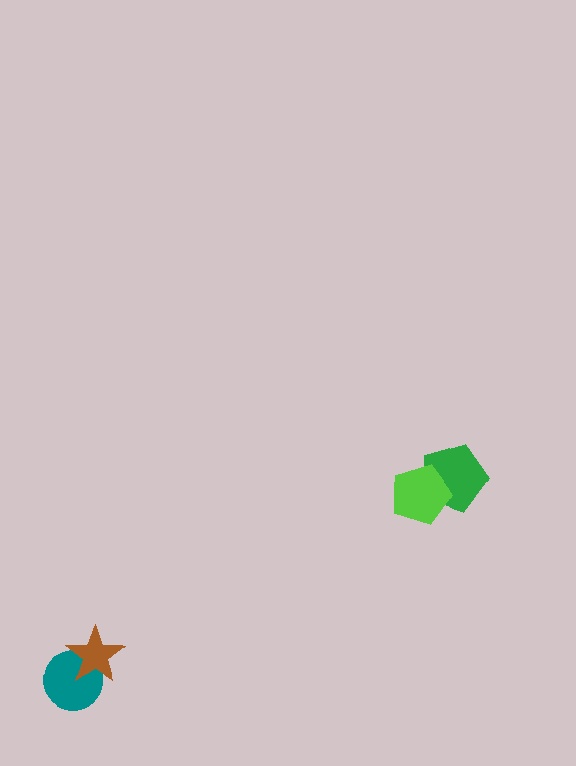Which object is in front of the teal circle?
The brown star is in front of the teal circle.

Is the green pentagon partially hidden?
Yes, it is partially covered by another shape.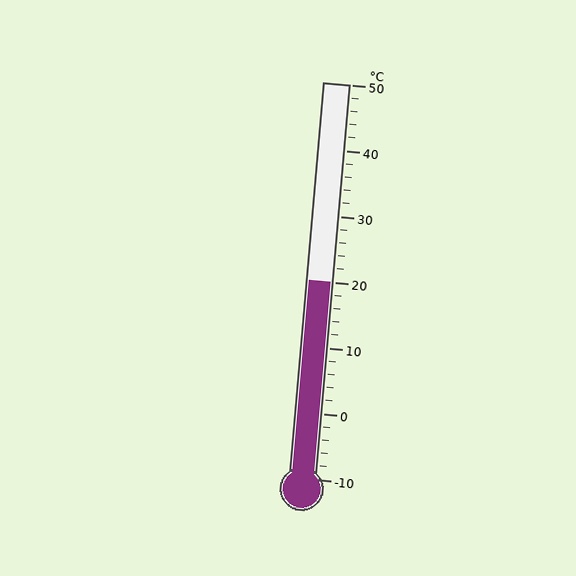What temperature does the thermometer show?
The thermometer shows approximately 20°C.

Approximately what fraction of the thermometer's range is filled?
The thermometer is filled to approximately 50% of its range.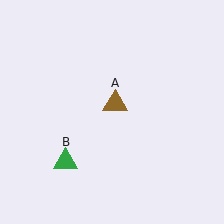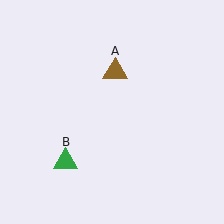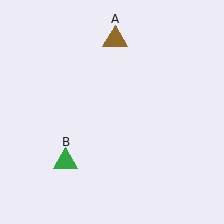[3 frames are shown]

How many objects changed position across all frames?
1 object changed position: brown triangle (object A).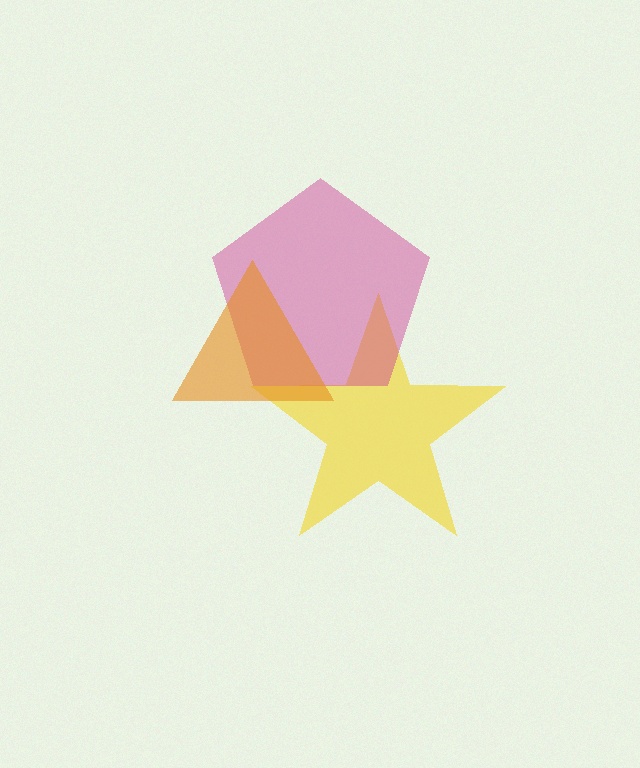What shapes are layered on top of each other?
The layered shapes are: a yellow star, a magenta pentagon, an orange triangle.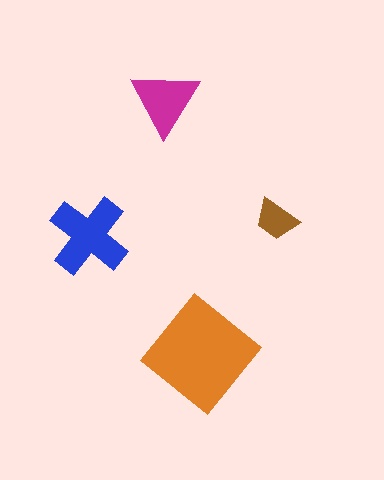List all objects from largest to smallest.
The orange diamond, the blue cross, the magenta triangle, the brown trapezoid.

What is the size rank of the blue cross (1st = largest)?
2nd.